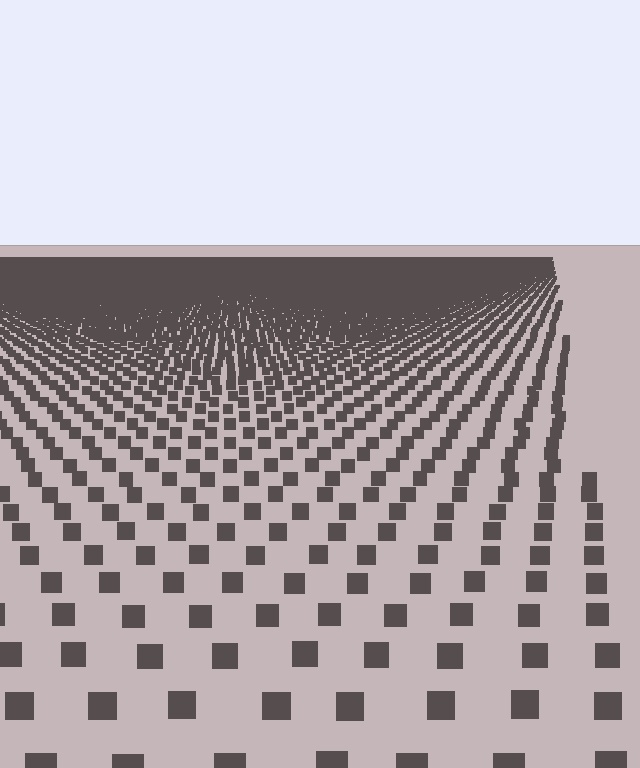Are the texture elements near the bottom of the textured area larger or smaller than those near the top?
Larger. Near the bottom, elements are closer to the viewer and appear at a bigger on-screen size.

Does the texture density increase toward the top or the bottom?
Density increases toward the top.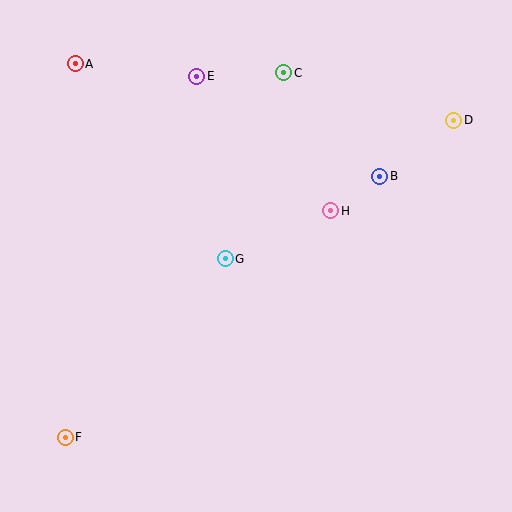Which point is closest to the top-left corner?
Point A is closest to the top-left corner.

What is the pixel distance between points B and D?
The distance between B and D is 93 pixels.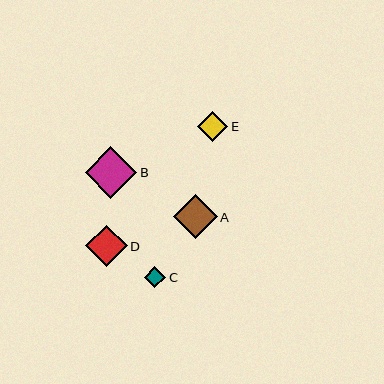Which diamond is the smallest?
Diamond C is the smallest with a size of approximately 21 pixels.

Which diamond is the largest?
Diamond B is the largest with a size of approximately 52 pixels.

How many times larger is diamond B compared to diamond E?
Diamond B is approximately 1.7 times the size of diamond E.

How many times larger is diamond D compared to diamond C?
Diamond D is approximately 1.9 times the size of diamond C.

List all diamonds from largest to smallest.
From largest to smallest: B, A, D, E, C.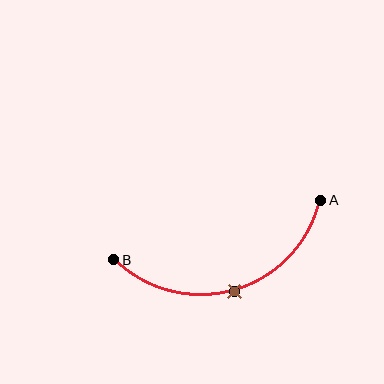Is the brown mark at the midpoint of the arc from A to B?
Yes. The brown mark lies on the arc at equal arc-length from both A and B — it is the arc midpoint.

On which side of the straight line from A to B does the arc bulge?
The arc bulges below the straight line connecting A and B.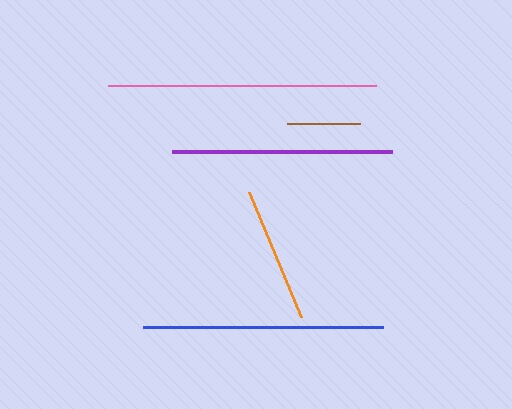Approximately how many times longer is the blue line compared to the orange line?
The blue line is approximately 1.8 times the length of the orange line.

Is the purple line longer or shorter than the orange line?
The purple line is longer than the orange line.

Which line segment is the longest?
The pink line is the longest at approximately 269 pixels.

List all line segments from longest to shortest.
From longest to shortest: pink, blue, purple, orange, brown.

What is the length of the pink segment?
The pink segment is approximately 269 pixels long.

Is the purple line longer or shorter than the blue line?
The blue line is longer than the purple line.